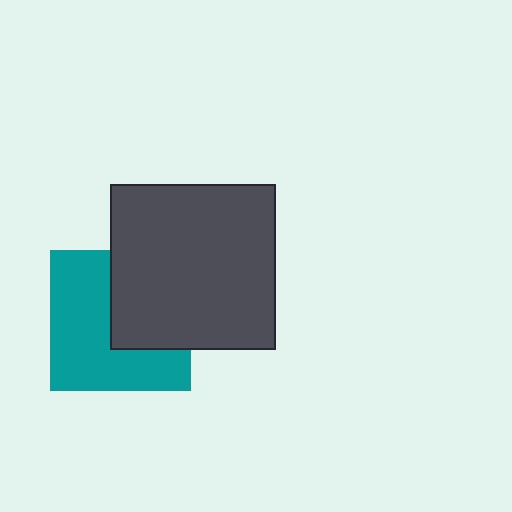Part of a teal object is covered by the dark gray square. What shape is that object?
It is a square.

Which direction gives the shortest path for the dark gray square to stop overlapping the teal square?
Moving right gives the shortest separation.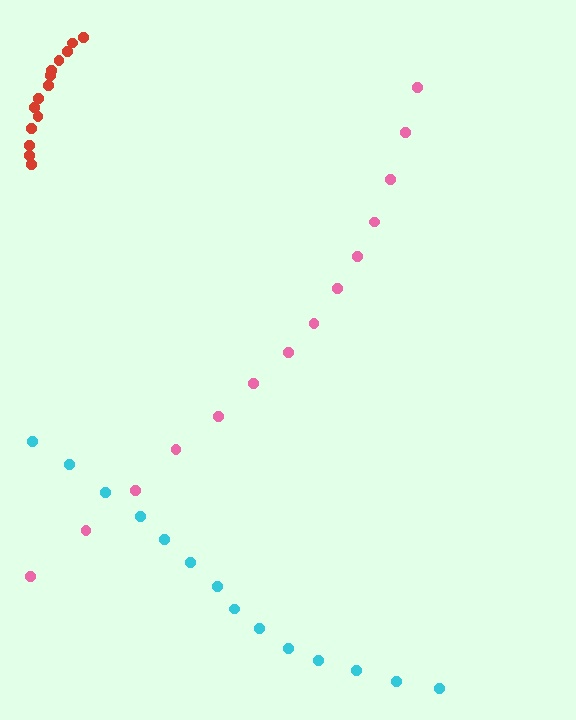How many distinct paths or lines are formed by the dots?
There are 3 distinct paths.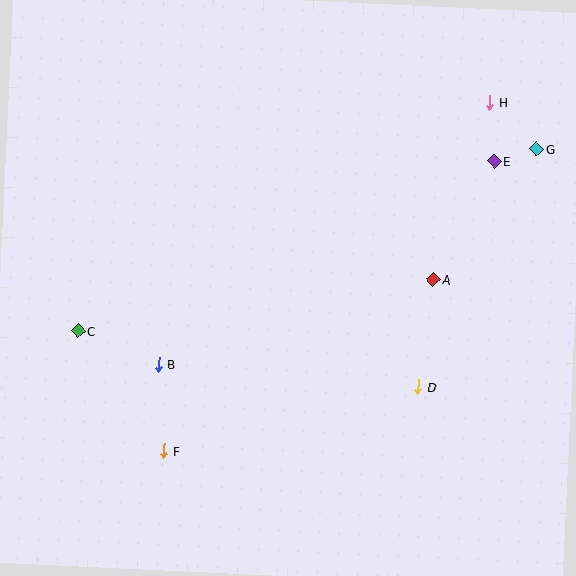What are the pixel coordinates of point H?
Point H is at (490, 102).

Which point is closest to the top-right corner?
Point H is closest to the top-right corner.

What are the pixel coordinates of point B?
Point B is at (159, 364).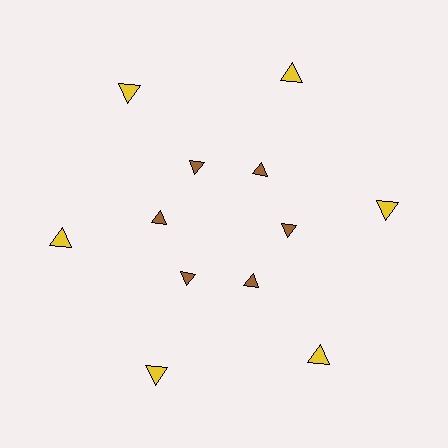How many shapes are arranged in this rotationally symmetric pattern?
There are 12 shapes, arranged in 6 groups of 2.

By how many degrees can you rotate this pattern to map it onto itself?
The pattern maps onto itself every 60 degrees of rotation.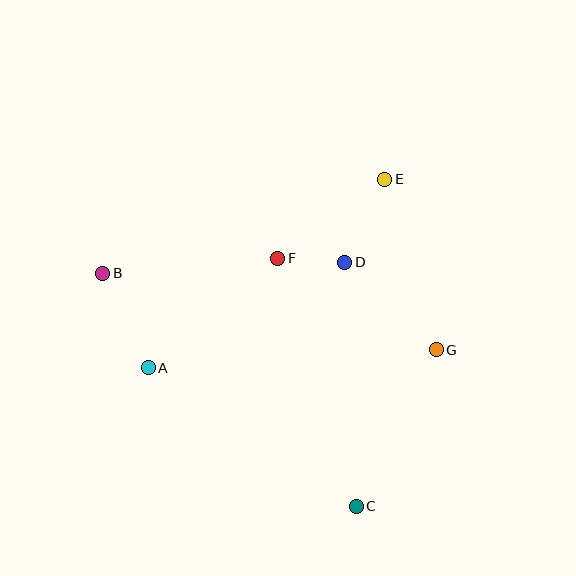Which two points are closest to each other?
Points D and F are closest to each other.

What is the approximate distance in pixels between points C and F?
The distance between C and F is approximately 260 pixels.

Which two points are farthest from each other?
Points B and C are farthest from each other.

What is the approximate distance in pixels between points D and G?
The distance between D and G is approximately 127 pixels.